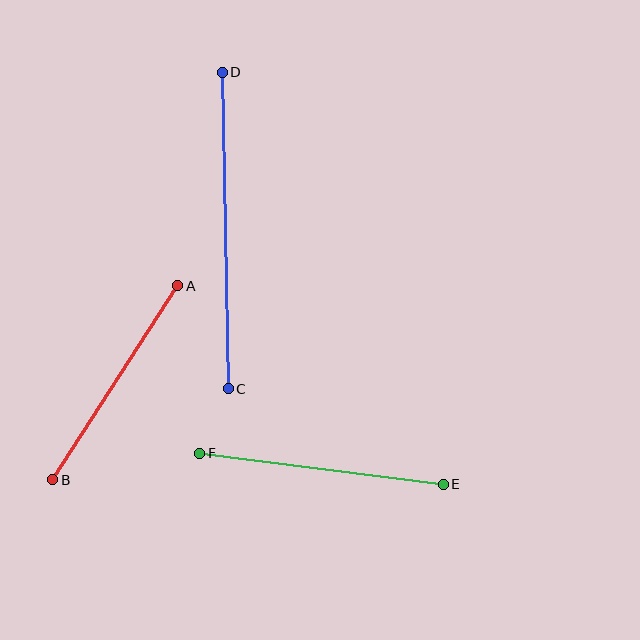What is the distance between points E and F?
The distance is approximately 245 pixels.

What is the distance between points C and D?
The distance is approximately 317 pixels.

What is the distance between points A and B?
The distance is approximately 231 pixels.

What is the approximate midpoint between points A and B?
The midpoint is at approximately (115, 383) pixels.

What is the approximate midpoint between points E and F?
The midpoint is at approximately (322, 469) pixels.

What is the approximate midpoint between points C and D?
The midpoint is at approximately (225, 231) pixels.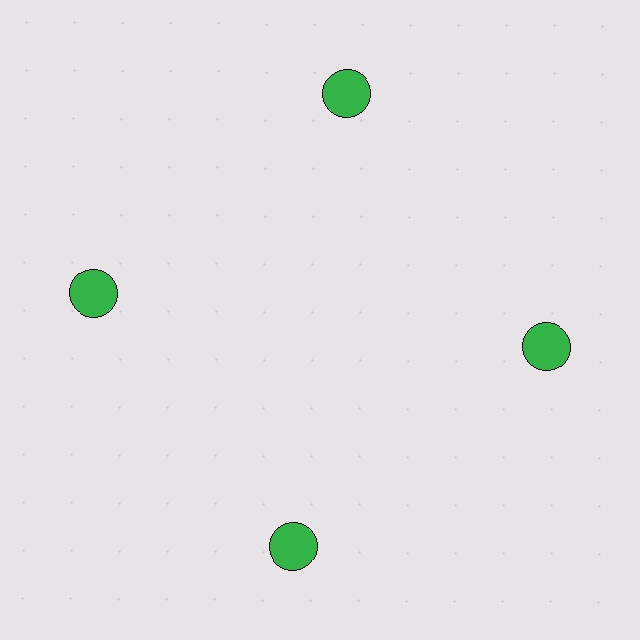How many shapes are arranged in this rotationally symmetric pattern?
There are 4 shapes, arranged in 4 groups of 1.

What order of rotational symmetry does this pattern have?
This pattern has 4-fold rotational symmetry.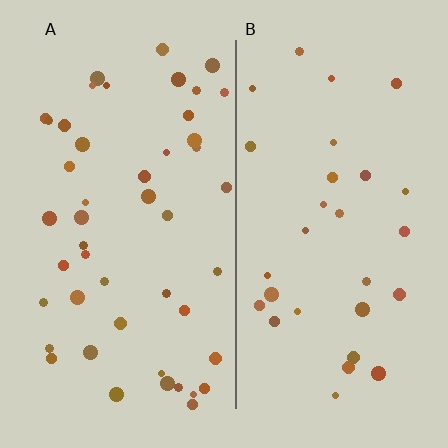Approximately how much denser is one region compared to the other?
Approximately 1.6× — region A over region B.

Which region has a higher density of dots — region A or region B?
A (the left).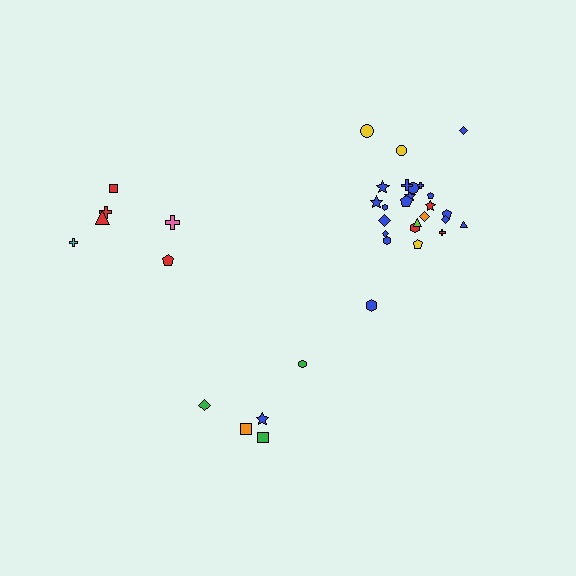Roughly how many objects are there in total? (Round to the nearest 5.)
Roughly 35 objects in total.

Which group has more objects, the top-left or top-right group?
The top-right group.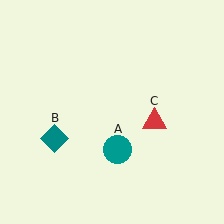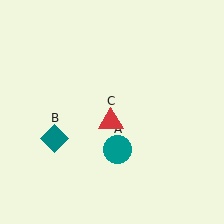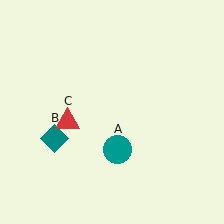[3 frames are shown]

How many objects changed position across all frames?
1 object changed position: red triangle (object C).